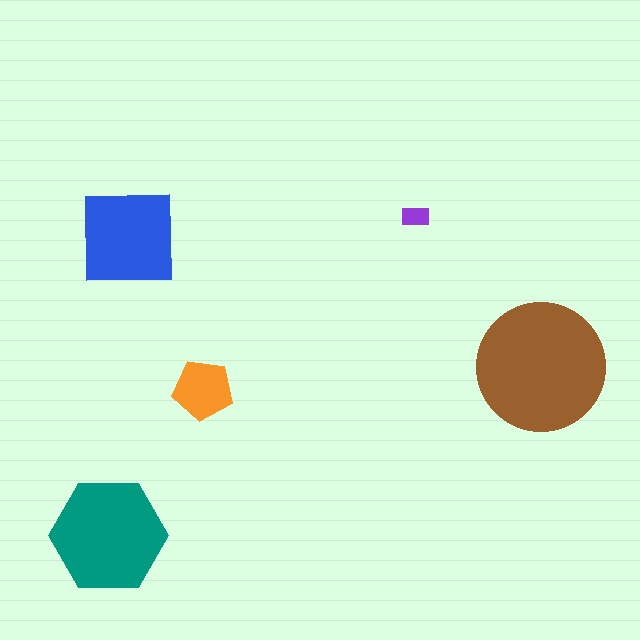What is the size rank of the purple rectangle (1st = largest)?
5th.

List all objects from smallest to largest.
The purple rectangle, the orange pentagon, the blue square, the teal hexagon, the brown circle.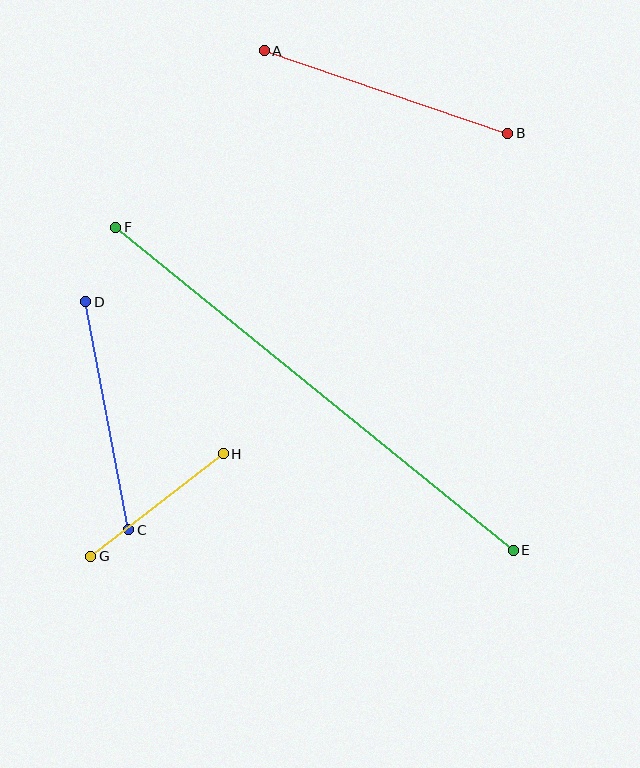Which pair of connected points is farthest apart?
Points E and F are farthest apart.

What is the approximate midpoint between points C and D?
The midpoint is at approximately (107, 416) pixels.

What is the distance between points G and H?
The distance is approximately 168 pixels.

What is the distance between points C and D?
The distance is approximately 232 pixels.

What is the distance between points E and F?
The distance is approximately 512 pixels.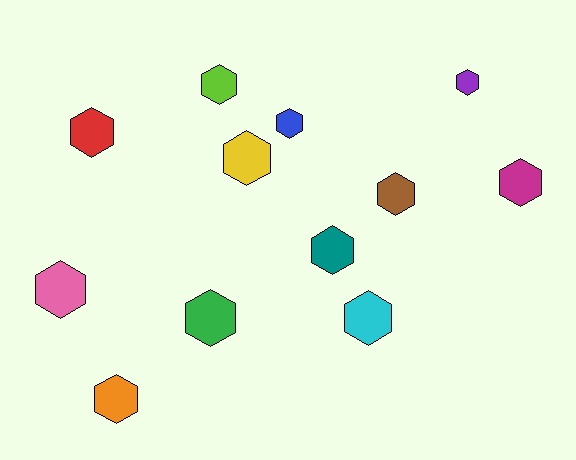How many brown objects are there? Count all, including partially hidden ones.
There is 1 brown object.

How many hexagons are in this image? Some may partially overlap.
There are 12 hexagons.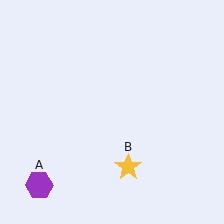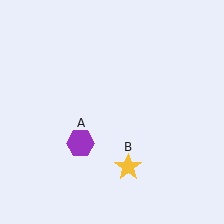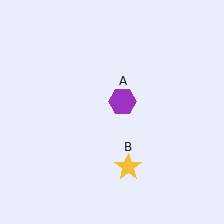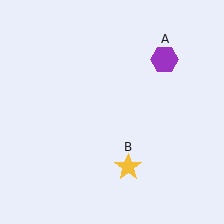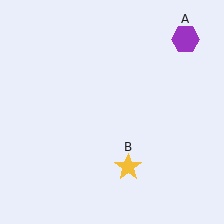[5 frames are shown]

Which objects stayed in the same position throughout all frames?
Yellow star (object B) remained stationary.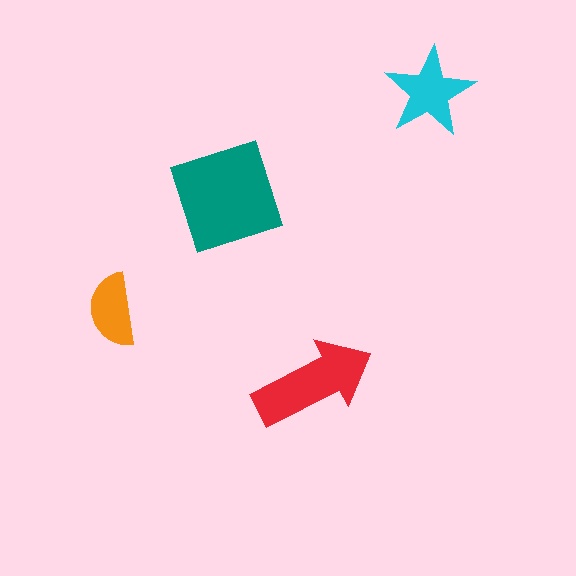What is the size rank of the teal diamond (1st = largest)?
1st.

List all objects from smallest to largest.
The orange semicircle, the cyan star, the red arrow, the teal diamond.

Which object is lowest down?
The red arrow is bottommost.